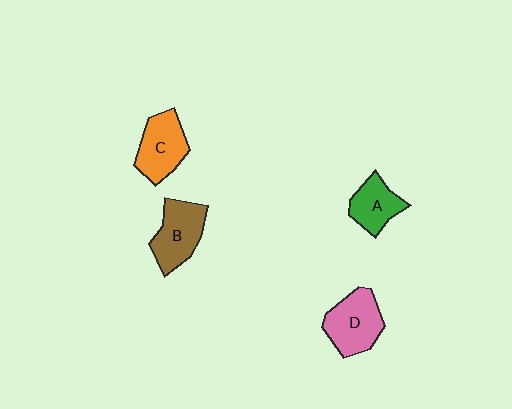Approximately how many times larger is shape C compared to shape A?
Approximately 1.3 times.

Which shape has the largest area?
Shape D (pink).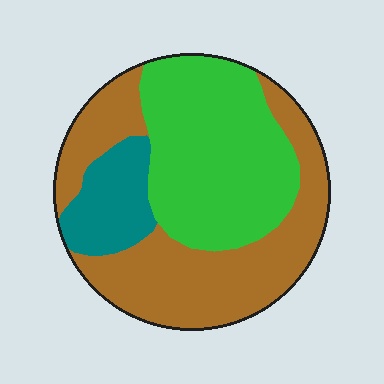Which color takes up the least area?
Teal, at roughly 15%.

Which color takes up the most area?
Brown, at roughly 45%.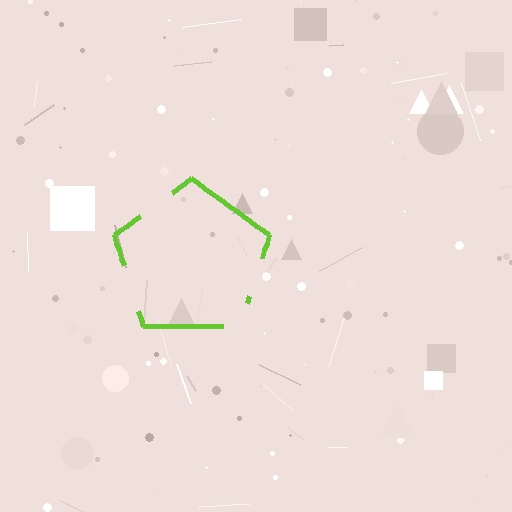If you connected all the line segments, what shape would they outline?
They would outline a pentagon.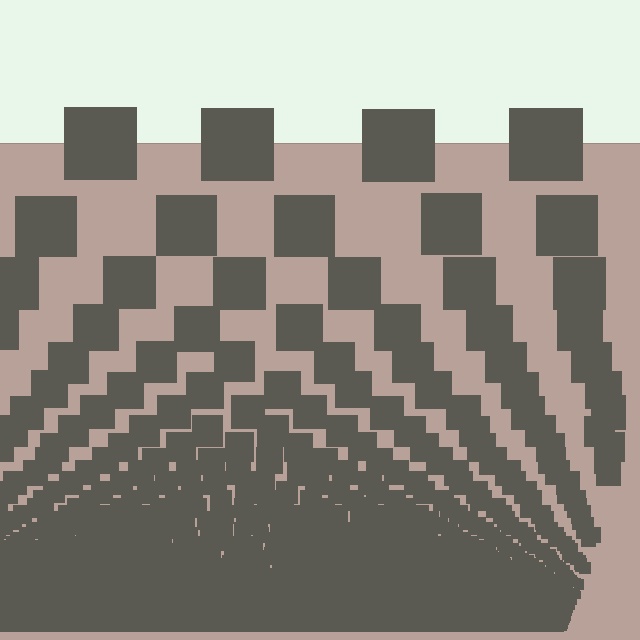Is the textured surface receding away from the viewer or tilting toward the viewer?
The surface appears to tilt toward the viewer. Texture elements get larger and sparser toward the top.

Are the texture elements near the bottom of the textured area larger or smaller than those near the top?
Smaller. The gradient is inverted — elements near the bottom are smaller and denser.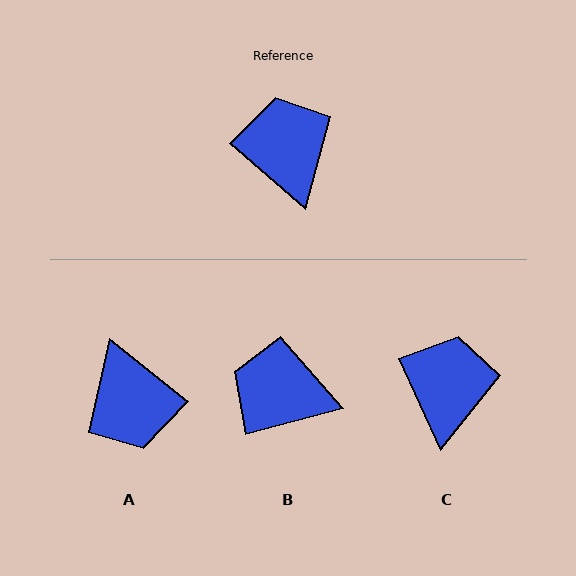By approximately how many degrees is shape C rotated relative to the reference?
Approximately 24 degrees clockwise.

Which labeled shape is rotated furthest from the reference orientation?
A, about 178 degrees away.